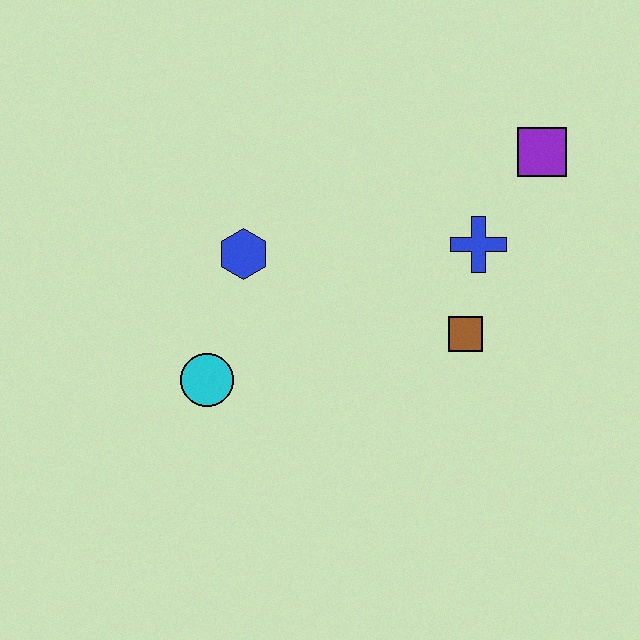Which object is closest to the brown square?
The blue cross is closest to the brown square.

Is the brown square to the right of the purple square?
No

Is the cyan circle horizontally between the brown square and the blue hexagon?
No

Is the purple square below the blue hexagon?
No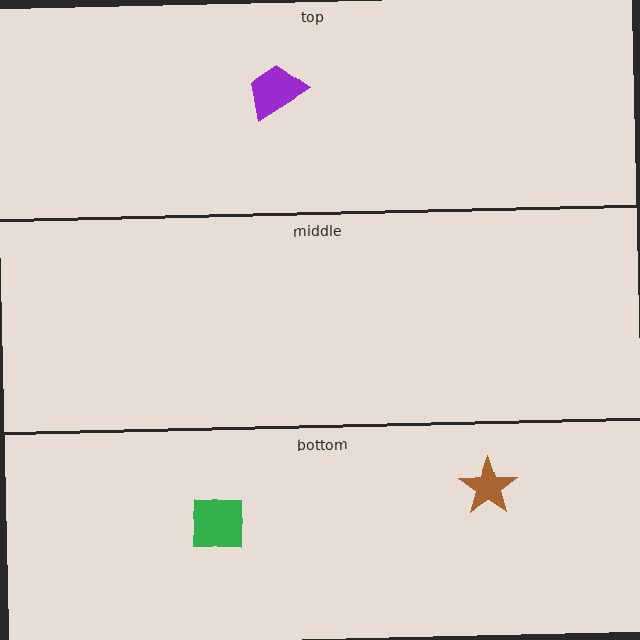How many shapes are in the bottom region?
2.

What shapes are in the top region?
The purple trapezoid.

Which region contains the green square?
The bottom region.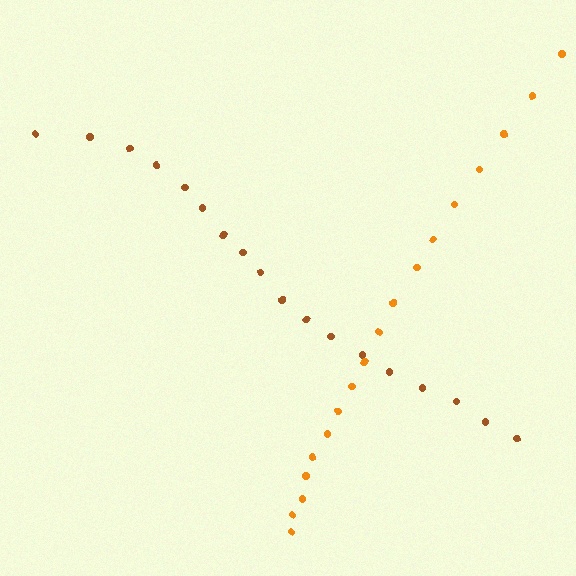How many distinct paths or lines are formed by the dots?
There are 2 distinct paths.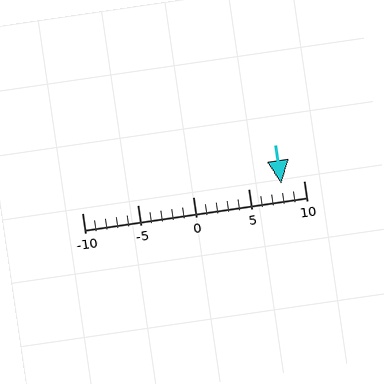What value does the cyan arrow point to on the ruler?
The cyan arrow points to approximately 8.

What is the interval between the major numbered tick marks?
The major tick marks are spaced 5 units apart.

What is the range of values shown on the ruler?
The ruler shows values from -10 to 10.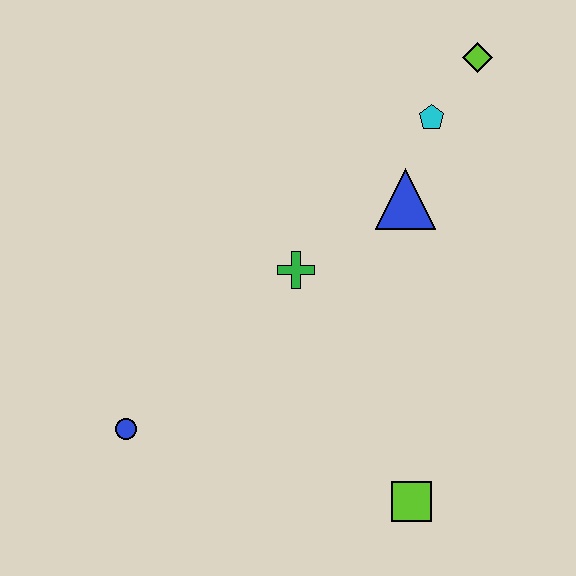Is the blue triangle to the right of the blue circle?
Yes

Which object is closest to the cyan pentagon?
The lime diamond is closest to the cyan pentagon.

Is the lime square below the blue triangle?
Yes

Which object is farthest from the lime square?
The lime diamond is farthest from the lime square.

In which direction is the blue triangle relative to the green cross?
The blue triangle is to the right of the green cross.